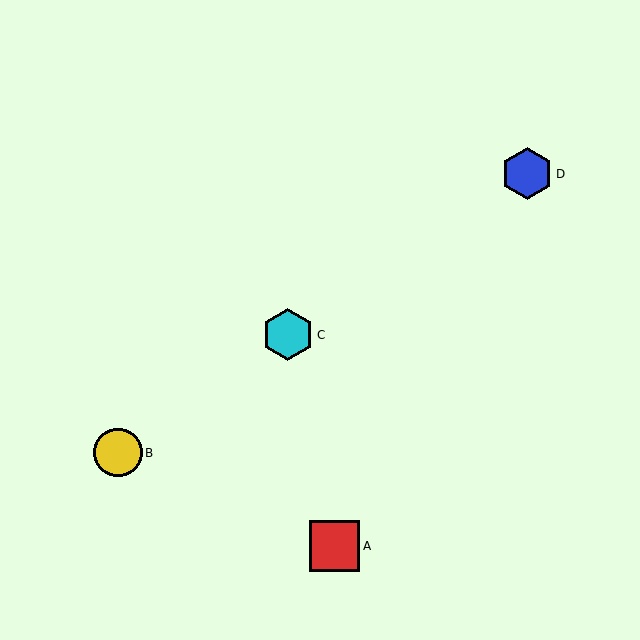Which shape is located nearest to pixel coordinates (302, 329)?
The cyan hexagon (labeled C) at (288, 335) is nearest to that location.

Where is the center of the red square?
The center of the red square is at (334, 546).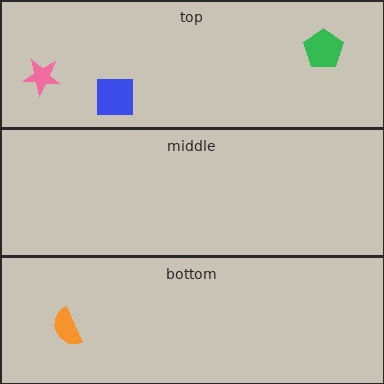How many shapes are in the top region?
3.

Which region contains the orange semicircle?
The bottom region.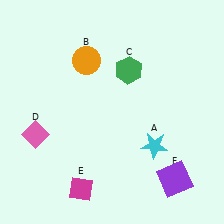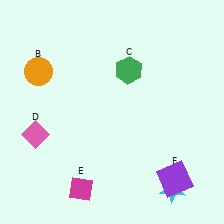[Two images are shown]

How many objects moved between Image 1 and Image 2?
2 objects moved between the two images.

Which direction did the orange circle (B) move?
The orange circle (B) moved left.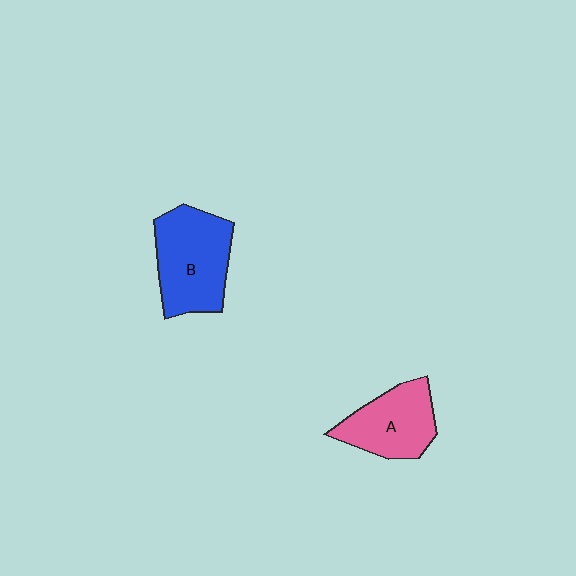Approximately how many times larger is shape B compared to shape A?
Approximately 1.3 times.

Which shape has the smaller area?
Shape A (pink).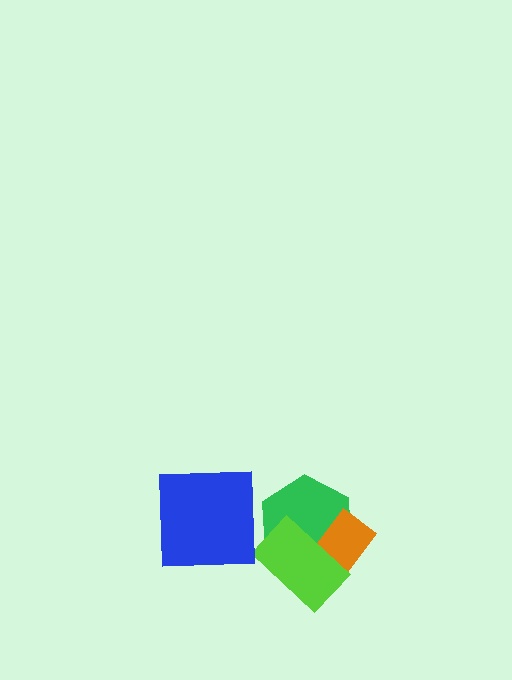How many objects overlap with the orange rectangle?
2 objects overlap with the orange rectangle.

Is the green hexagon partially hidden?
Yes, it is partially covered by another shape.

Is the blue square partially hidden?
No, no other shape covers it.